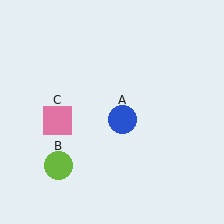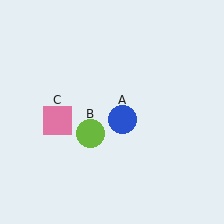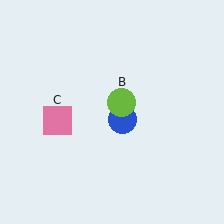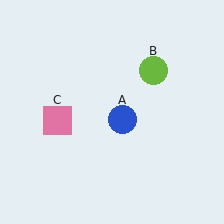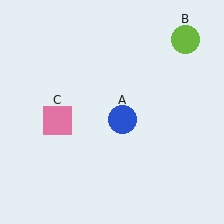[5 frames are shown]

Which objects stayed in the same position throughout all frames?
Blue circle (object A) and pink square (object C) remained stationary.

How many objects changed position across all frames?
1 object changed position: lime circle (object B).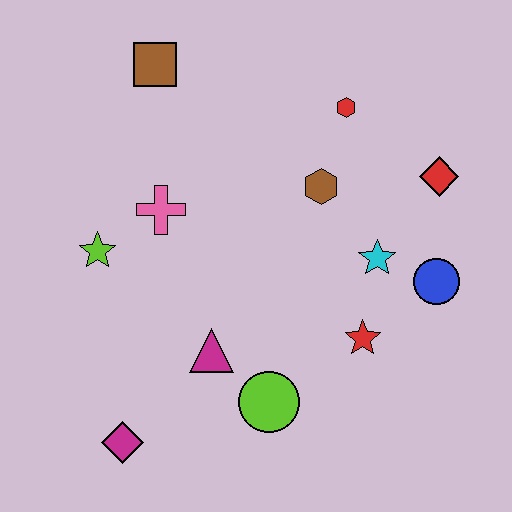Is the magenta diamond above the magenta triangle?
No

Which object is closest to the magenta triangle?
The lime circle is closest to the magenta triangle.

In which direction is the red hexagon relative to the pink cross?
The red hexagon is to the right of the pink cross.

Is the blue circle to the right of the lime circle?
Yes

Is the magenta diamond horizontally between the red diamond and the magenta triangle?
No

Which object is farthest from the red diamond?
The magenta diamond is farthest from the red diamond.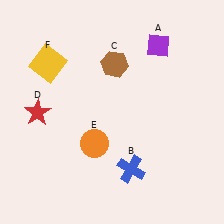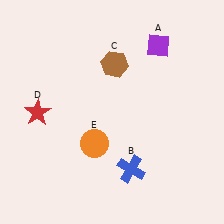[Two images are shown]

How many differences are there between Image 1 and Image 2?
There is 1 difference between the two images.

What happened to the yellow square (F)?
The yellow square (F) was removed in Image 2. It was in the top-left area of Image 1.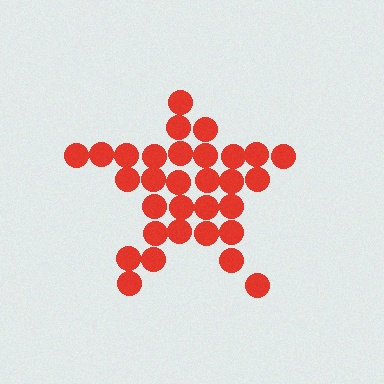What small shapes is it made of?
It is made of small circles.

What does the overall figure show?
The overall figure shows a star.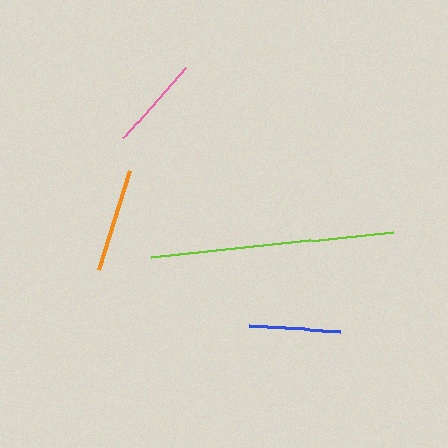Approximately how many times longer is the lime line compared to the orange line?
The lime line is approximately 2.3 times the length of the orange line.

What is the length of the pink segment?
The pink segment is approximately 94 pixels long.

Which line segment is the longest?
The lime line is the longest at approximately 244 pixels.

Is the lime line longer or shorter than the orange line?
The lime line is longer than the orange line.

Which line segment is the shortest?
The blue line is the shortest at approximately 91 pixels.